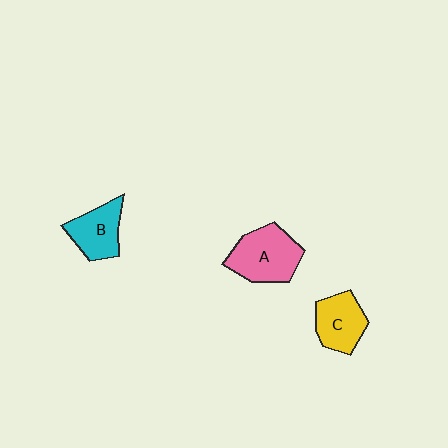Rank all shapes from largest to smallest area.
From largest to smallest: A (pink), C (yellow), B (cyan).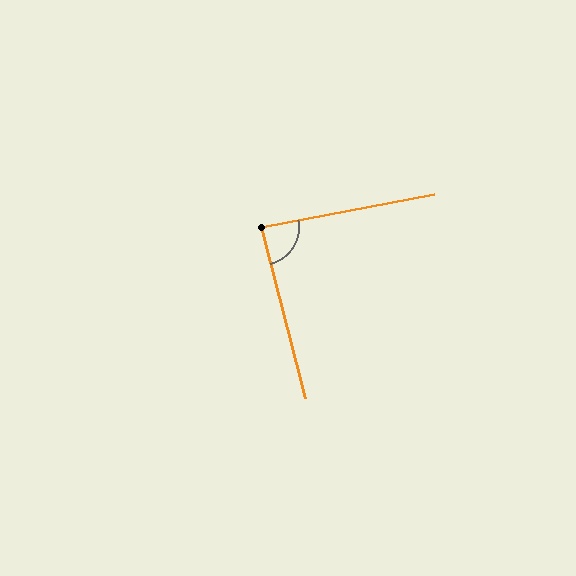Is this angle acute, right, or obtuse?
It is approximately a right angle.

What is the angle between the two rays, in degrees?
Approximately 87 degrees.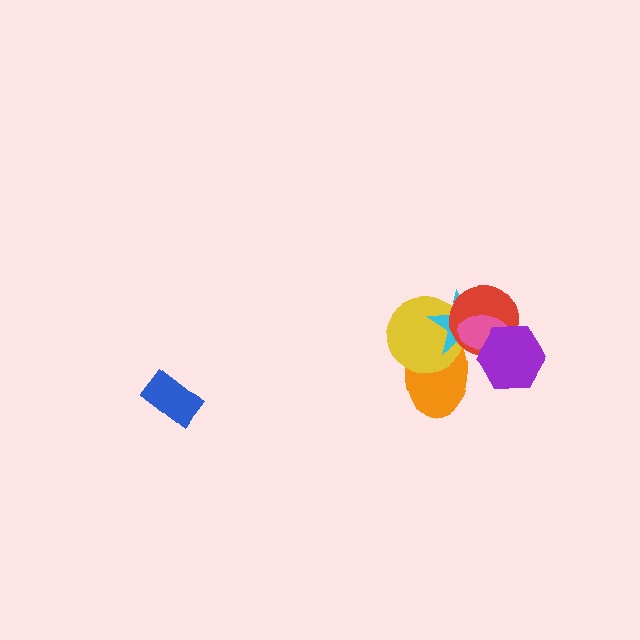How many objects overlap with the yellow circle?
3 objects overlap with the yellow circle.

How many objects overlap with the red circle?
5 objects overlap with the red circle.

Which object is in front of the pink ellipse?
The purple hexagon is in front of the pink ellipse.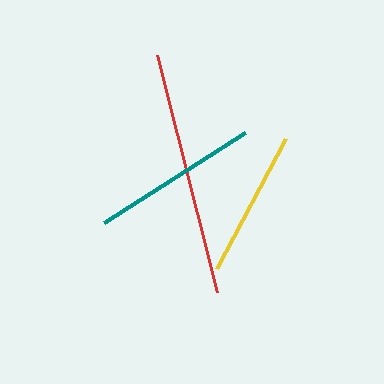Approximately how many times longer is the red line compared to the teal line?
The red line is approximately 1.5 times the length of the teal line.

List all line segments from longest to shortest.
From longest to shortest: red, teal, yellow.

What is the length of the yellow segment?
The yellow segment is approximately 147 pixels long.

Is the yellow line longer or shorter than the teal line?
The teal line is longer than the yellow line.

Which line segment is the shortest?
The yellow line is the shortest at approximately 147 pixels.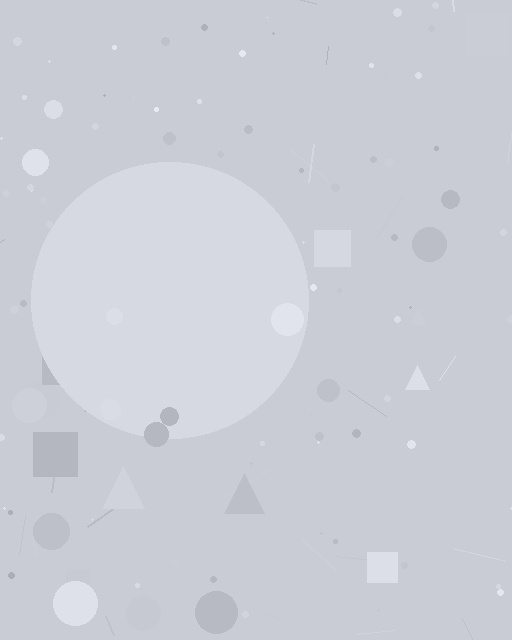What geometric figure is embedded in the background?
A circle is embedded in the background.